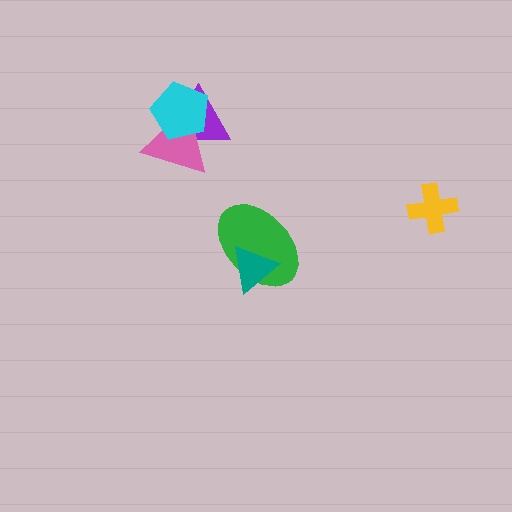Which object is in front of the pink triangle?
The cyan pentagon is in front of the pink triangle.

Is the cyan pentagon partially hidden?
No, no other shape covers it.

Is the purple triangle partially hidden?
Yes, it is partially covered by another shape.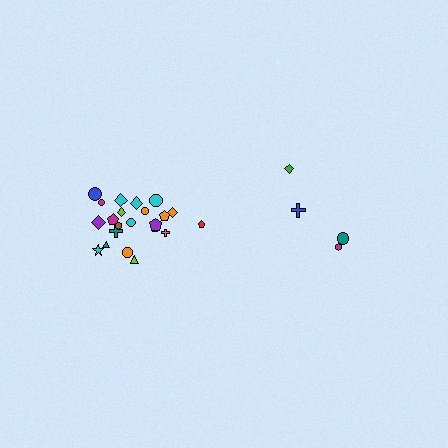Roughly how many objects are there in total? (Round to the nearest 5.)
Roughly 25 objects in total.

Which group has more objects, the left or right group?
The left group.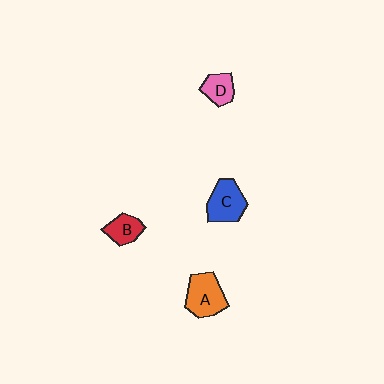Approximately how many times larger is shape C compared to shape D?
Approximately 1.6 times.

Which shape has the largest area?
Shape A (orange).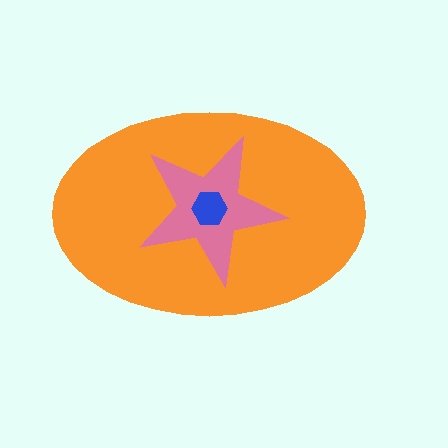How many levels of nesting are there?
3.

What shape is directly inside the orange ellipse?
The pink star.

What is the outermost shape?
The orange ellipse.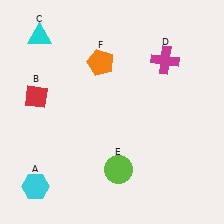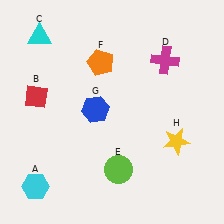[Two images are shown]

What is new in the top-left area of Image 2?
A blue hexagon (G) was added in the top-left area of Image 2.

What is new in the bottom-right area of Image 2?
A yellow star (H) was added in the bottom-right area of Image 2.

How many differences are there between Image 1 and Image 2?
There are 2 differences between the two images.